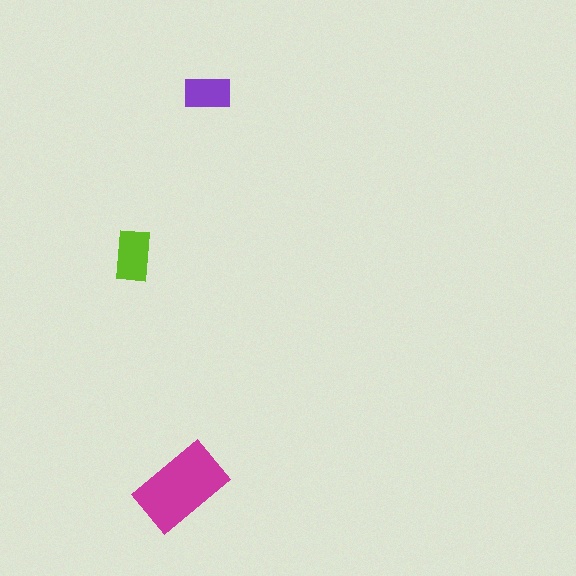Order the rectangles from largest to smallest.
the magenta one, the lime one, the purple one.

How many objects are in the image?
There are 3 objects in the image.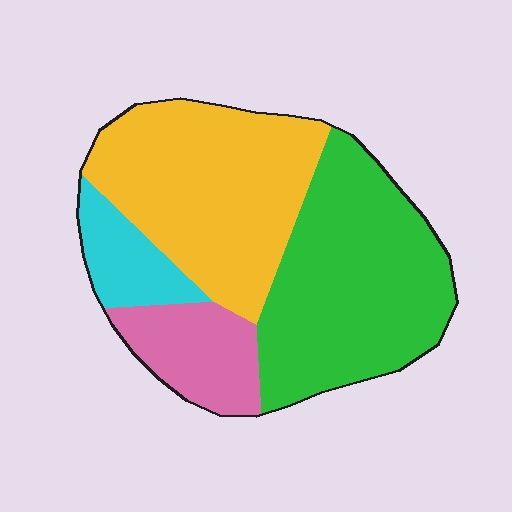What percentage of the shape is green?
Green takes up about two fifths (2/5) of the shape.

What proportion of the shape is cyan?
Cyan takes up about one tenth (1/10) of the shape.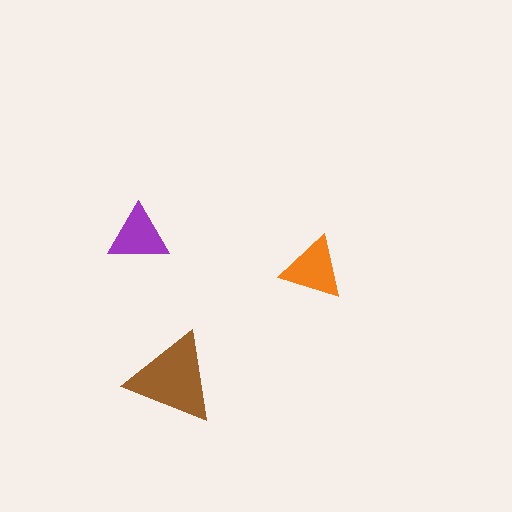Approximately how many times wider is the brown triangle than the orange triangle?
About 1.5 times wider.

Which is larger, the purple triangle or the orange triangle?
The orange one.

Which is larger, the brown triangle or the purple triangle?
The brown one.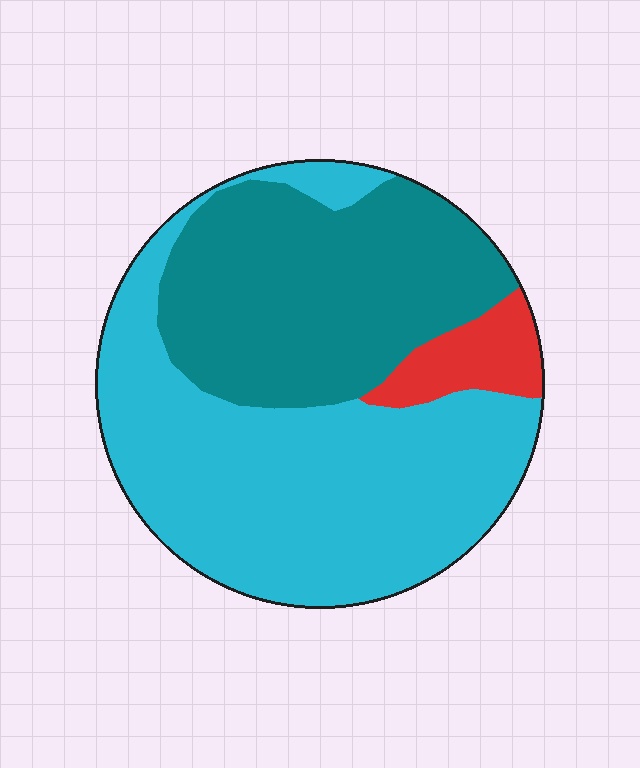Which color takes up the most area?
Cyan, at roughly 55%.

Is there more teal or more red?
Teal.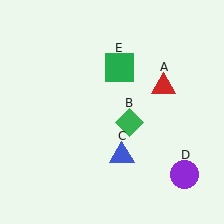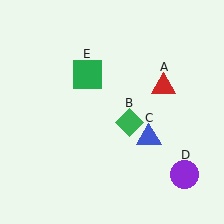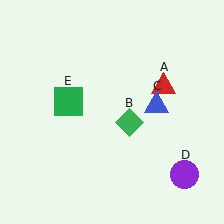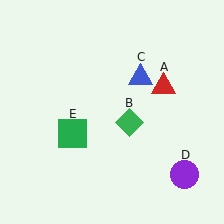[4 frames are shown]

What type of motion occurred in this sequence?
The blue triangle (object C), green square (object E) rotated counterclockwise around the center of the scene.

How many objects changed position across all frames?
2 objects changed position: blue triangle (object C), green square (object E).